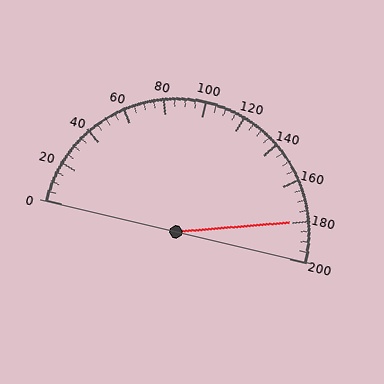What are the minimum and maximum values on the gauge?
The gauge ranges from 0 to 200.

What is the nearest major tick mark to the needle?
The nearest major tick mark is 180.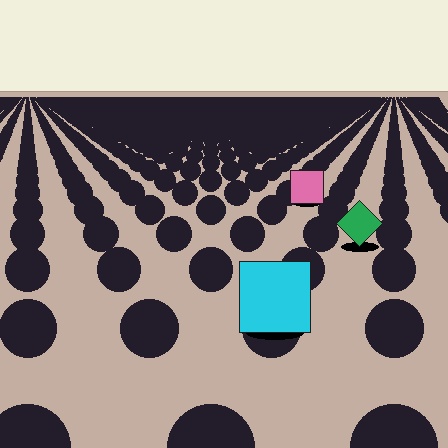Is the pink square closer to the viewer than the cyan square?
No. The cyan square is closer — you can tell from the texture gradient: the ground texture is coarser near it.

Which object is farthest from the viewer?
The pink square is farthest from the viewer. It appears smaller and the ground texture around it is denser.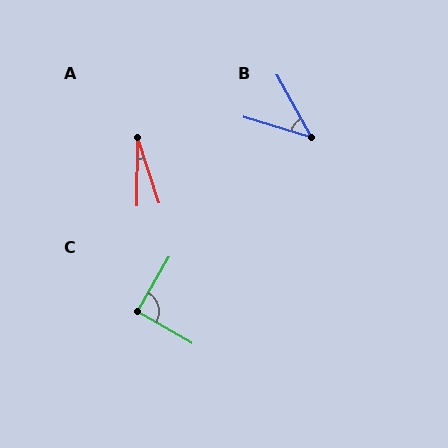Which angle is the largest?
C, at approximately 90 degrees.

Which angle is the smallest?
A, at approximately 19 degrees.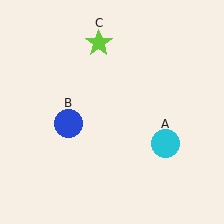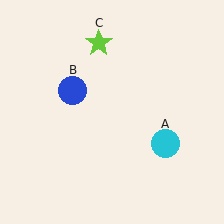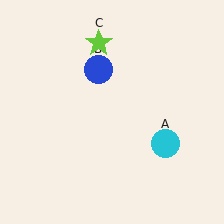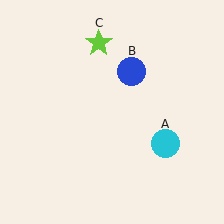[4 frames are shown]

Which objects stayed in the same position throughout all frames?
Cyan circle (object A) and lime star (object C) remained stationary.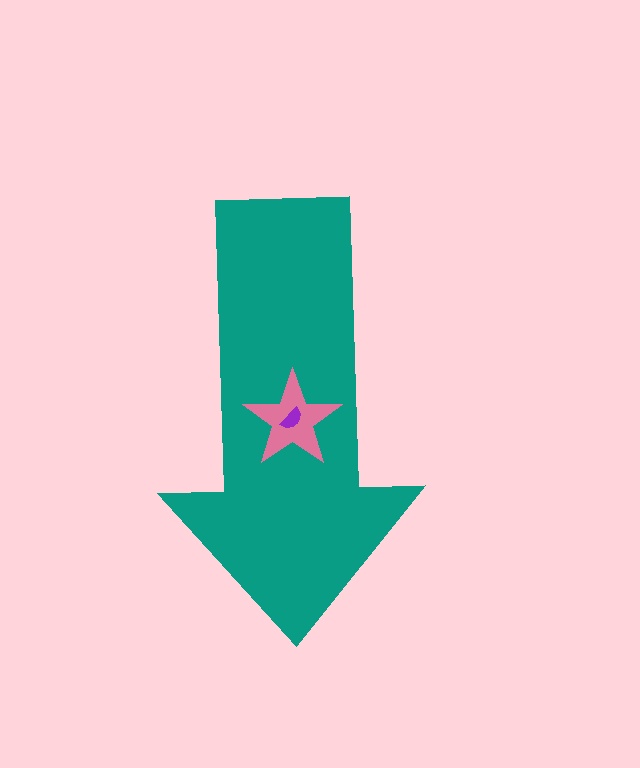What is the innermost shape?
The purple semicircle.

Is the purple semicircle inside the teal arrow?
Yes.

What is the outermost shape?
The teal arrow.